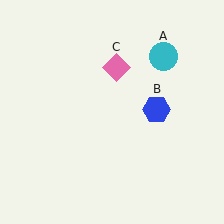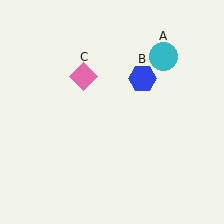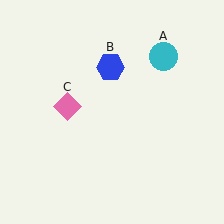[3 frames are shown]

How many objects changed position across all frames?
2 objects changed position: blue hexagon (object B), pink diamond (object C).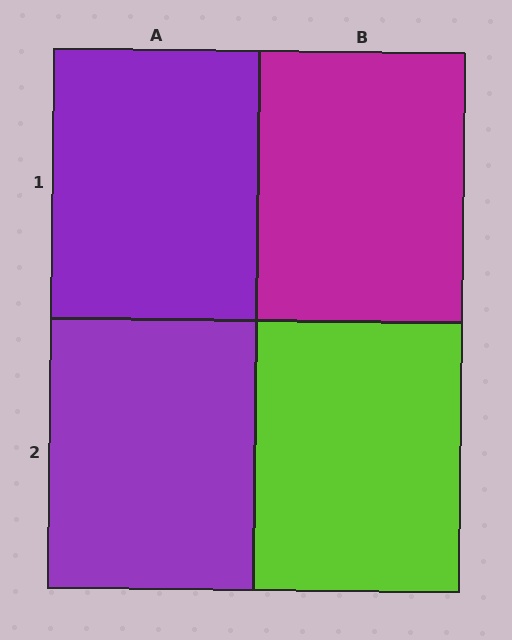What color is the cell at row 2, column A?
Purple.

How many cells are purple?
2 cells are purple.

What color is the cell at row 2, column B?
Lime.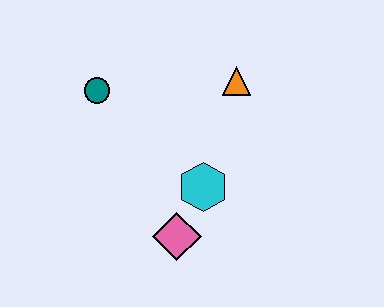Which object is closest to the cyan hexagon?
The pink diamond is closest to the cyan hexagon.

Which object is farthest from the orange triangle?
The pink diamond is farthest from the orange triangle.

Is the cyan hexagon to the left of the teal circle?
No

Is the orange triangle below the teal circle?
No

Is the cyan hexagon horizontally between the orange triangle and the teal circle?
Yes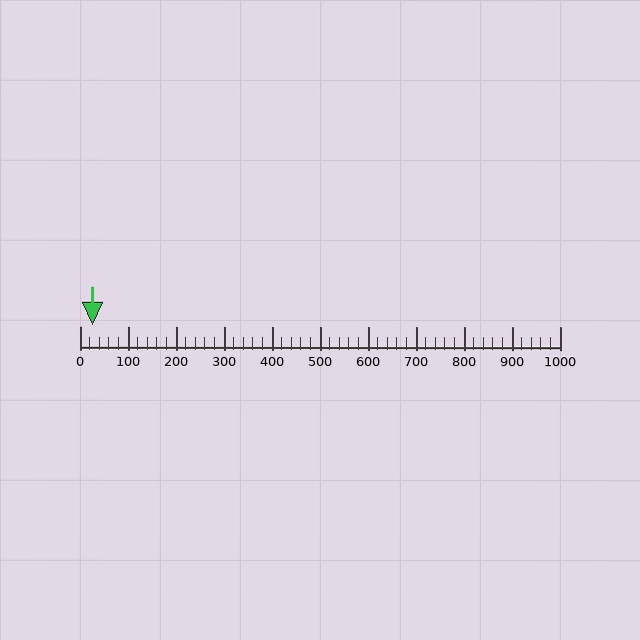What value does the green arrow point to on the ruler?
The green arrow points to approximately 27.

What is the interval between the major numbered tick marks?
The major tick marks are spaced 100 units apart.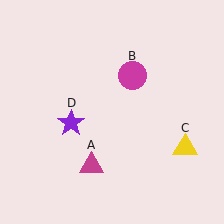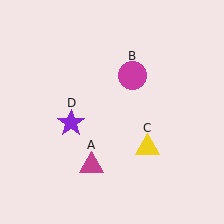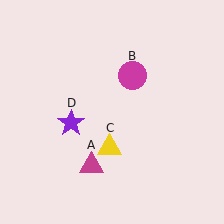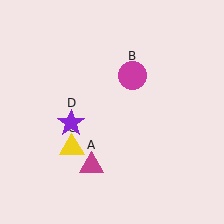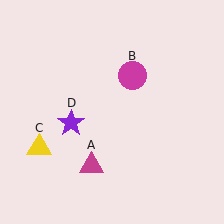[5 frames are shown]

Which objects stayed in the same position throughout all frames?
Magenta triangle (object A) and magenta circle (object B) and purple star (object D) remained stationary.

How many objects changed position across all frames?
1 object changed position: yellow triangle (object C).